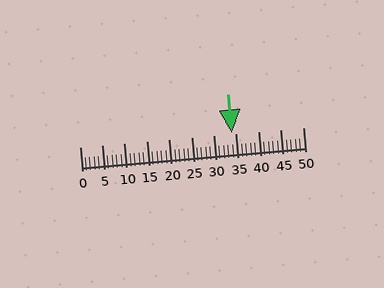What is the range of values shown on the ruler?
The ruler shows values from 0 to 50.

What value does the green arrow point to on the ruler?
The green arrow points to approximately 34.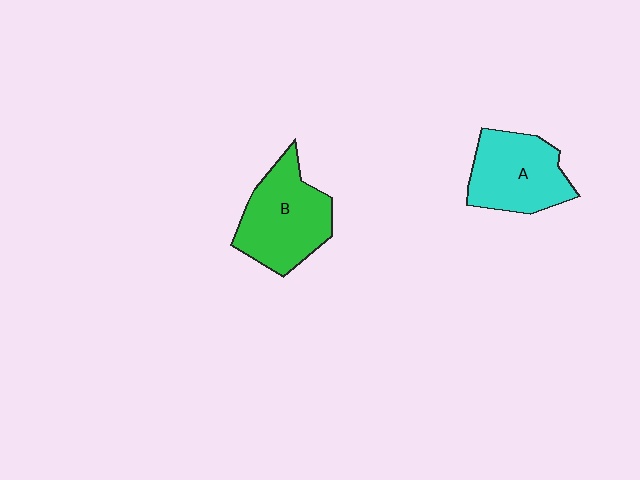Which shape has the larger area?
Shape B (green).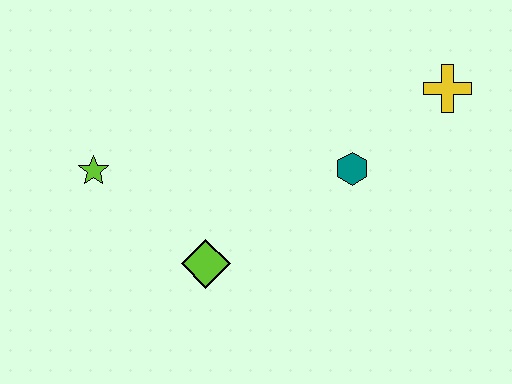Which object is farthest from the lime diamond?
The yellow cross is farthest from the lime diamond.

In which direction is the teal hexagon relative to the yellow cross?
The teal hexagon is to the left of the yellow cross.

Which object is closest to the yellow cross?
The teal hexagon is closest to the yellow cross.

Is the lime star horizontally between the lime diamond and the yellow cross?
No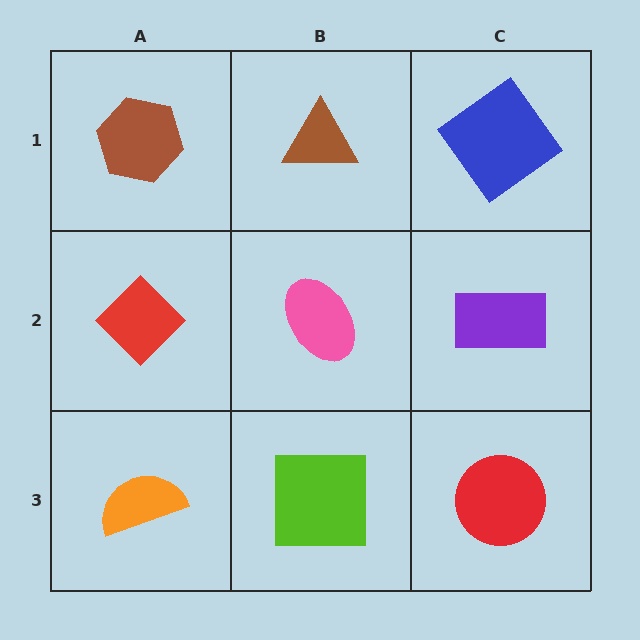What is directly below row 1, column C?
A purple rectangle.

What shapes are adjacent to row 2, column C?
A blue diamond (row 1, column C), a red circle (row 3, column C), a pink ellipse (row 2, column B).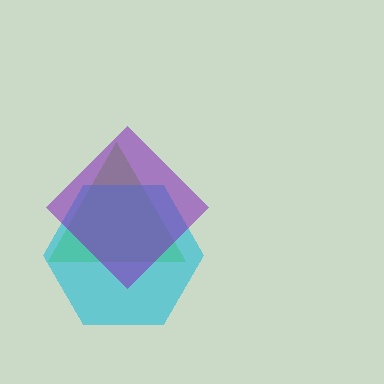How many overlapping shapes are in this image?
There are 3 overlapping shapes in the image.